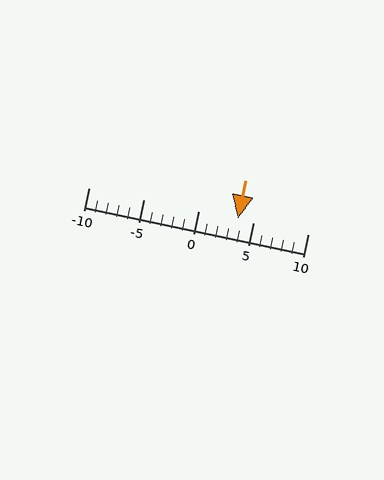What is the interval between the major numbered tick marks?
The major tick marks are spaced 5 units apart.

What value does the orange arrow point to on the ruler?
The orange arrow points to approximately 4.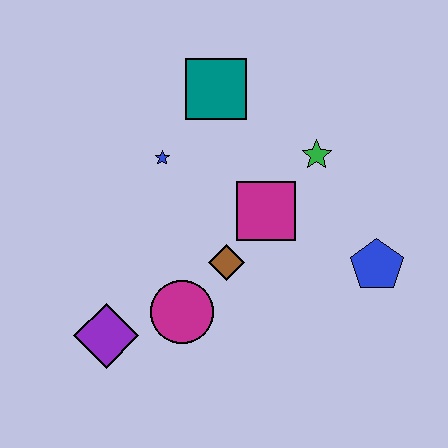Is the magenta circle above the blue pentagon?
No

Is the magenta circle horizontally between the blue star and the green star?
Yes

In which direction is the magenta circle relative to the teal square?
The magenta circle is below the teal square.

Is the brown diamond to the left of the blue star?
No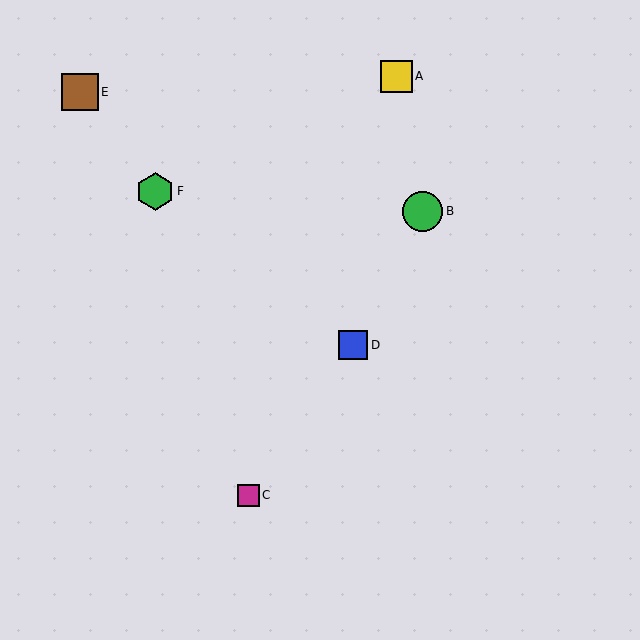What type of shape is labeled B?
Shape B is a green circle.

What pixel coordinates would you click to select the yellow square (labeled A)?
Click at (396, 76) to select the yellow square A.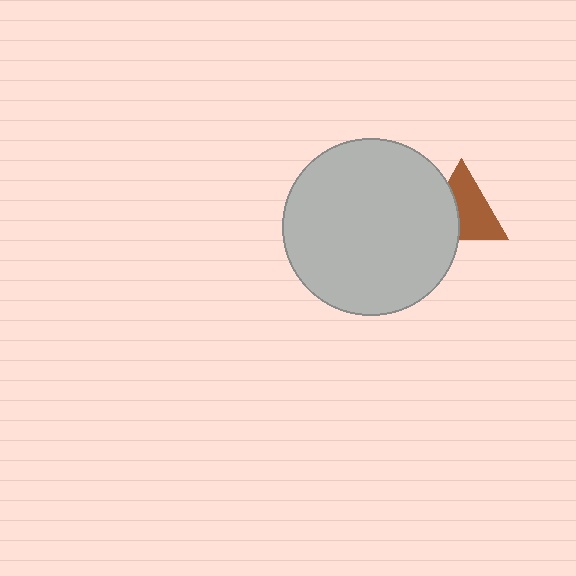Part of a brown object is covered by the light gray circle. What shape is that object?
It is a triangle.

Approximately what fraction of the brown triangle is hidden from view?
Roughly 38% of the brown triangle is hidden behind the light gray circle.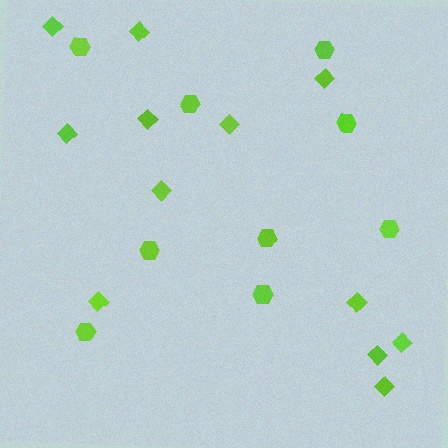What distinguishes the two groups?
There are 2 groups: one group of diamonds (12) and one group of hexagons (9).